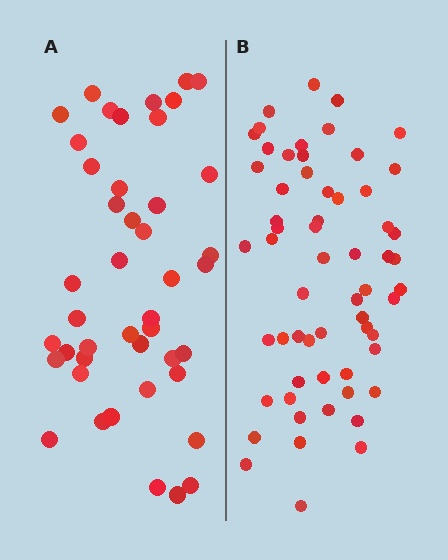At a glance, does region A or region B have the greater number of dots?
Region B (the right region) has more dots.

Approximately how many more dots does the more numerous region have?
Region B has approximately 15 more dots than region A.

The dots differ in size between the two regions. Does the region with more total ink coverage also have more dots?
No. Region A has more total ink coverage because its dots are larger, but region B actually contains more individual dots. Total area can be misleading — the number of items is what matters here.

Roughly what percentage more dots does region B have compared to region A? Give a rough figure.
About 35% more.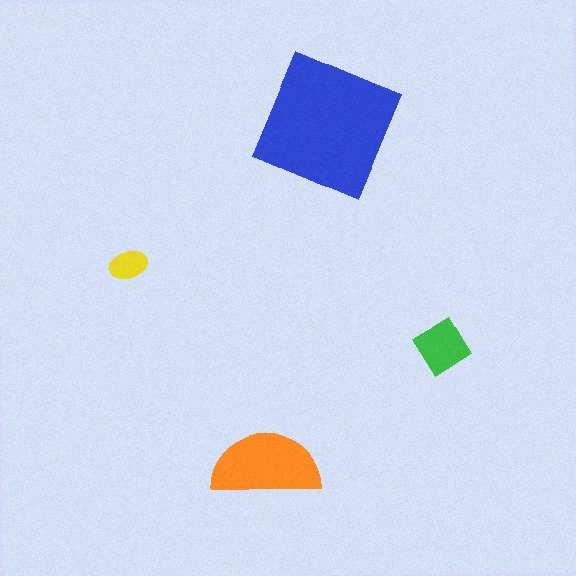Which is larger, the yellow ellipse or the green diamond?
The green diamond.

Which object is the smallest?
The yellow ellipse.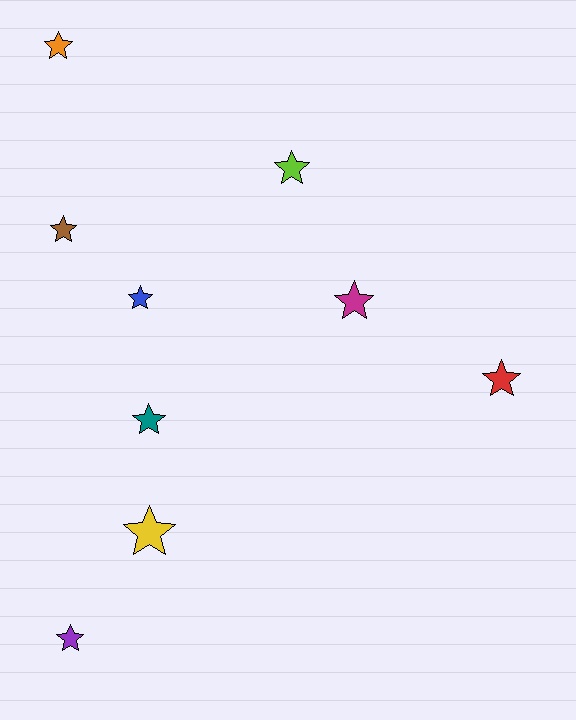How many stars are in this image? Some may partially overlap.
There are 9 stars.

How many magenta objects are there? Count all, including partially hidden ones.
There is 1 magenta object.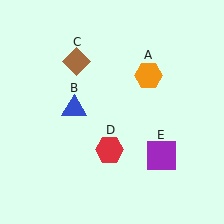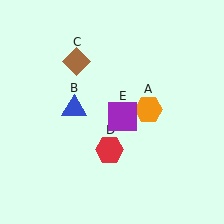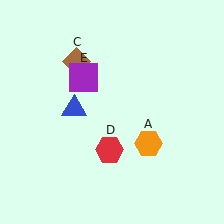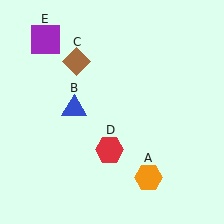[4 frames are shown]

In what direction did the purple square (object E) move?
The purple square (object E) moved up and to the left.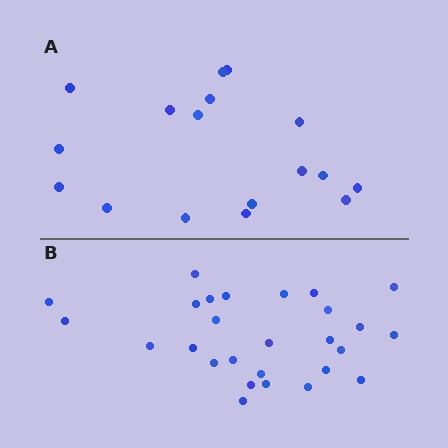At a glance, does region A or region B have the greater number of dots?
Region B (the bottom region) has more dots.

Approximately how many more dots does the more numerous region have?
Region B has roughly 10 or so more dots than region A.